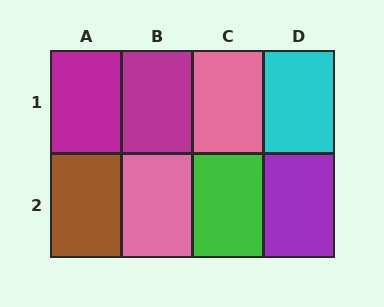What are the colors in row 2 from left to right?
Brown, pink, green, purple.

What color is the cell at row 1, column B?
Magenta.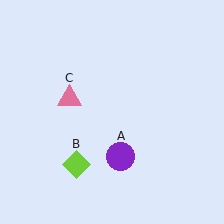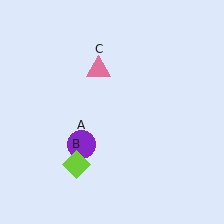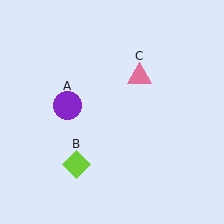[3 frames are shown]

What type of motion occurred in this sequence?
The purple circle (object A), pink triangle (object C) rotated clockwise around the center of the scene.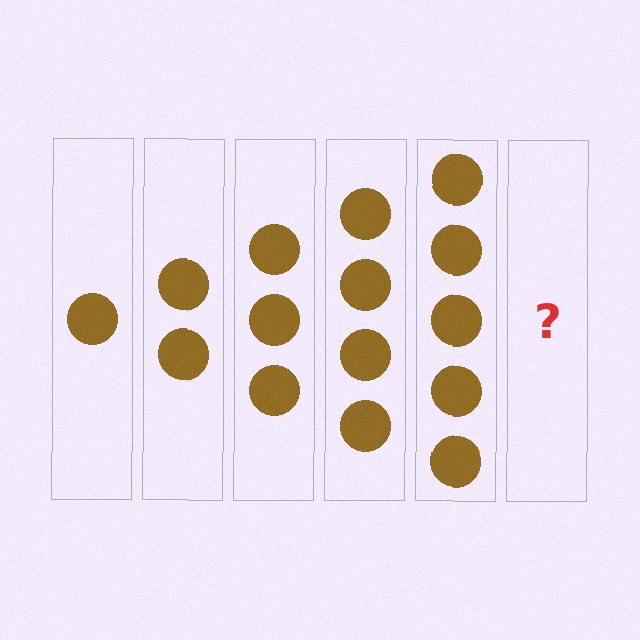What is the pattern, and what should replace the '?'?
The pattern is that each step adds one more circle. The '?' should be 6 circles.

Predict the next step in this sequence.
The next step is 6 circles.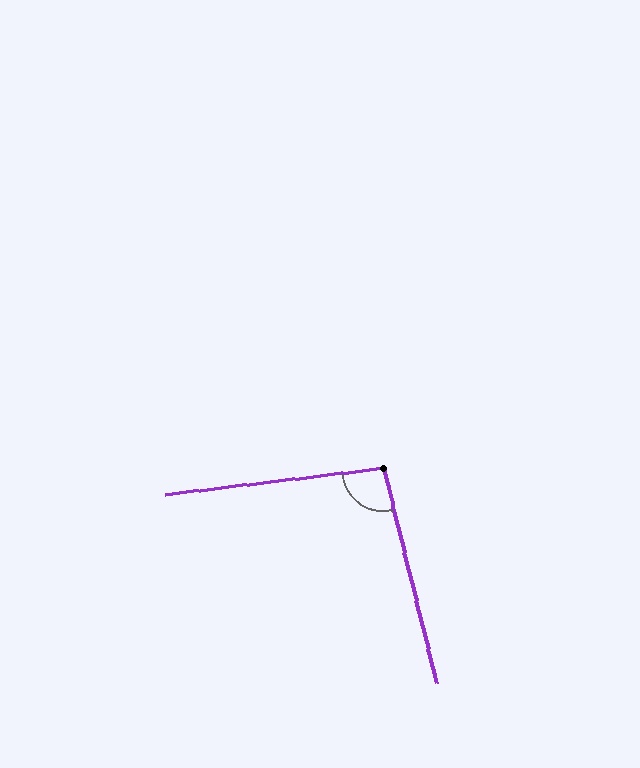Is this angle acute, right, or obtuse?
It is obtuse.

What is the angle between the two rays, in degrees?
Approximately 97 degrees.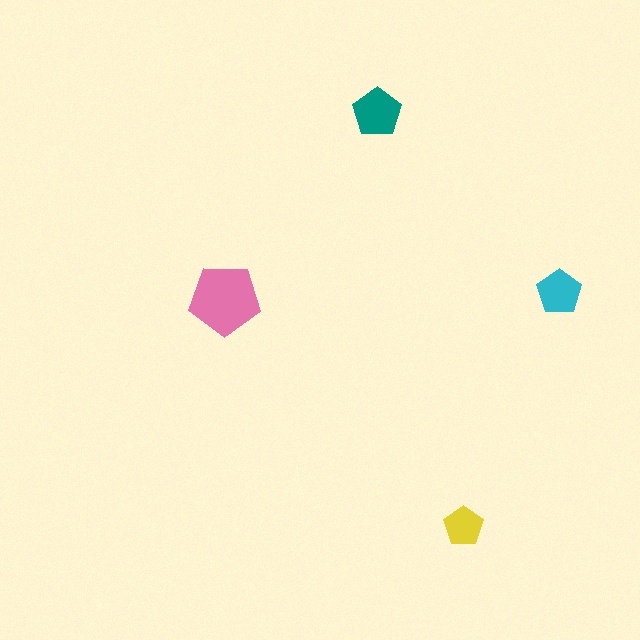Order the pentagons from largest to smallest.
the pink one, the teal one, the cyan one, the yellow one.